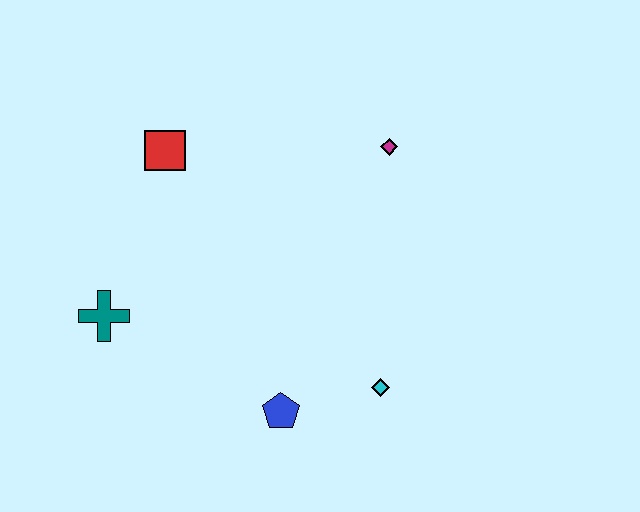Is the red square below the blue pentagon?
No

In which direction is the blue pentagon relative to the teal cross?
The blue pentagon is to the right of the teal cross.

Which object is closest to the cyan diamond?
The blue pentagon is closest to the cyan diamond.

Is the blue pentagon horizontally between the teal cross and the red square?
No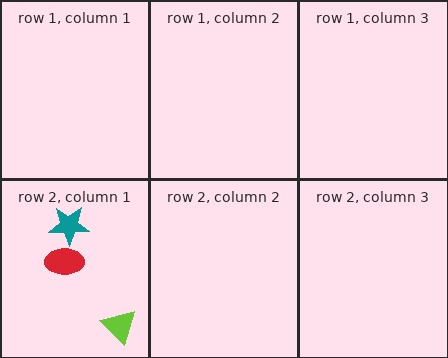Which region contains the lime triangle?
The row 2, column 1 region.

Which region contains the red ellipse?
The row 2, column 1 region.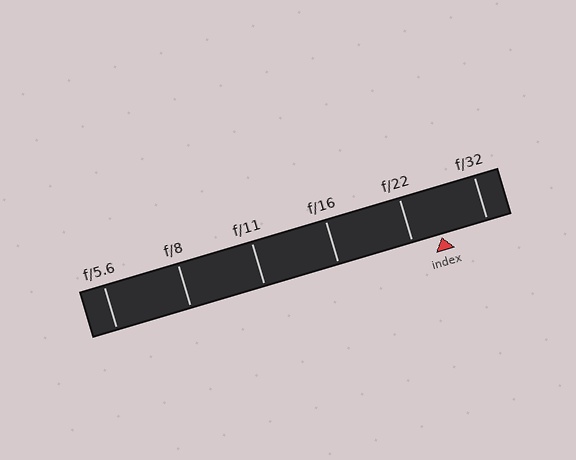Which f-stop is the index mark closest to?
The index mark is closest to f/22.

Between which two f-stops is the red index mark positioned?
The index mark is between f/22 and f/32.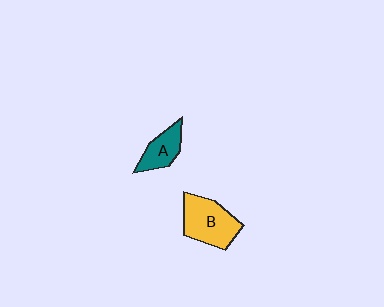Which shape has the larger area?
Shape B (yellow).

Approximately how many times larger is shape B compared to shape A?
Approximately 1.7 times.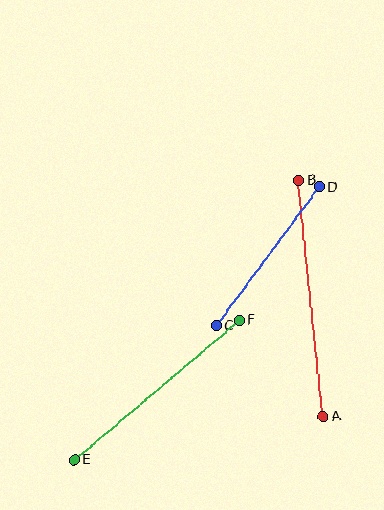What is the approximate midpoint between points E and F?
The midpoint is at approximately (157, 390) pixels.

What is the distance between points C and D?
The distance is approximately 173 pixels.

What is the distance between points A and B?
The distance is approximately 237 pixels.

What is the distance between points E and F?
The distance is approximately 216 pixels.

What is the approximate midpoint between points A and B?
The midpoint is at approximately (311, 298) pixels.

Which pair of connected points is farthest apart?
Points A and B are farthest apart.